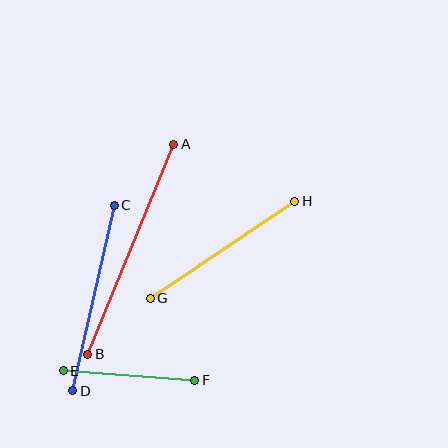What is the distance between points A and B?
The distance is approximately 227 pixels.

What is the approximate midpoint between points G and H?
The midpoint is at approximately (222, 250) pixels.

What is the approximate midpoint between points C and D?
The midpoint is at approximately (93, 298) pixels.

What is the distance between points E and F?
The distance is approximately 132 pixels.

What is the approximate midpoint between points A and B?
The midpoint is at approximately (131, 249) pixels.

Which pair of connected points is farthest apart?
Points A and B are farthest apart.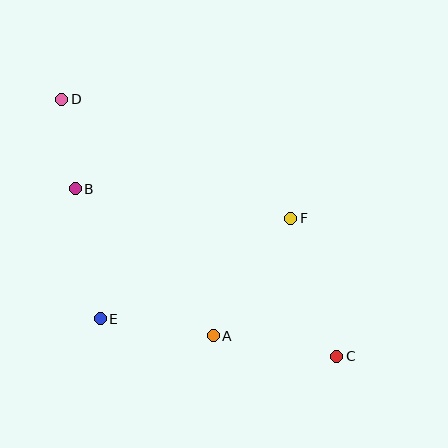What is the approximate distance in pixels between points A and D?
The distance between A and D is approximately 281 pixels.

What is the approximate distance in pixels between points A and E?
The distance between A and E is approximately 115 pixels.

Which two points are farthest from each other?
Points C and D are farthest from each other.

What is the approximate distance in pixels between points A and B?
The distance between A and B is approximately 202 pixels.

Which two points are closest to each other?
Points B and D are closest to each other.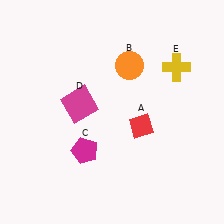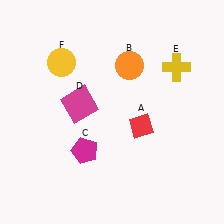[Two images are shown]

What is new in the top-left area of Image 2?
A yellow circle (F) was added in the top-left area of Image 2.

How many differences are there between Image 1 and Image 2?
There is 1 difference between the two images.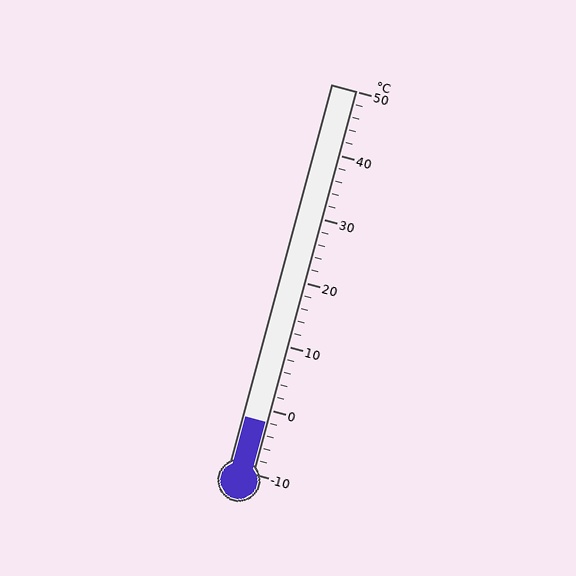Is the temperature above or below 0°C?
The temperature is below 0°C.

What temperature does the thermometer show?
The thermometer shows approximately -2°C.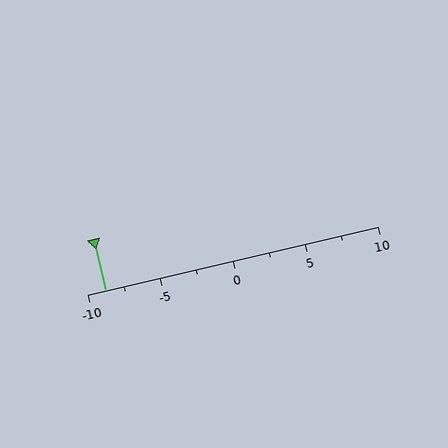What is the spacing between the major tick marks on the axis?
The major ticks are spaced 5 apart.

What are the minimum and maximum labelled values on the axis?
The axis runs from -10 to 10.